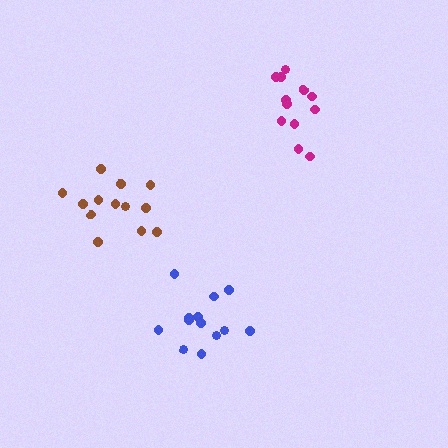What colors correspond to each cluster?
The clusters are colored: magenta, blue, brown.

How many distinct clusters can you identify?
There are 3 distinct clusters.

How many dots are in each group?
Group 1: 12 dots, Group 2: 13 dots, Group 3: 13 dots (38 total).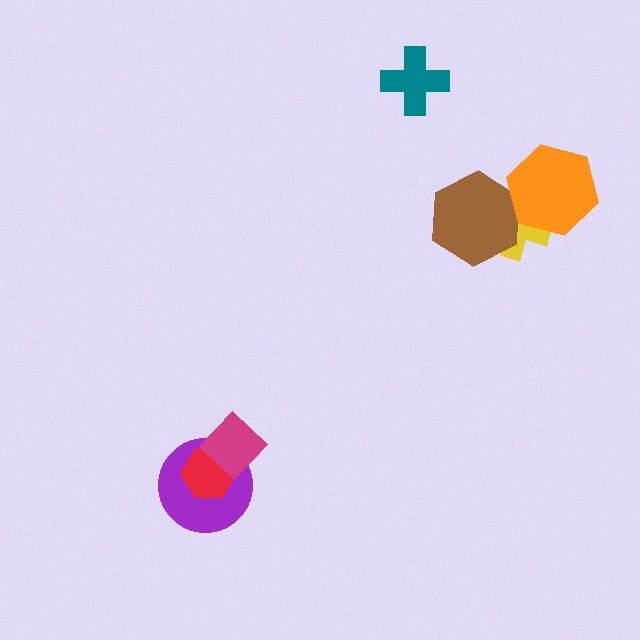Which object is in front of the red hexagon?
The magenta diamond is in front of the red hexagon.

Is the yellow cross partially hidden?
Yes, it is partially covered by another shape.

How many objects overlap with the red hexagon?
2 objects overlap with the red hexagon.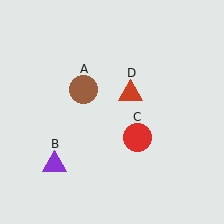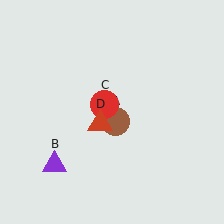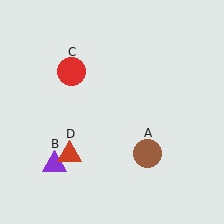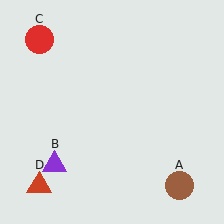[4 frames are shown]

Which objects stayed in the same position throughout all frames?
Purple triangle (object B) remained stationary.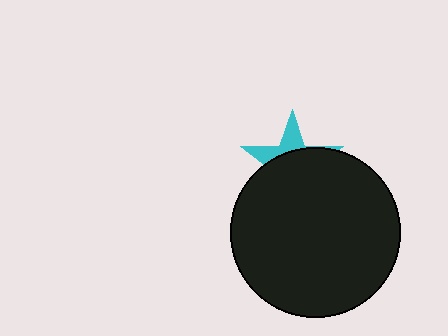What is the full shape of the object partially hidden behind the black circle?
The partially hidden object is a cyan star.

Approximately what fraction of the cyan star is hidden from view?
Roughly 67% of the cyan star is hidden behind the black circle.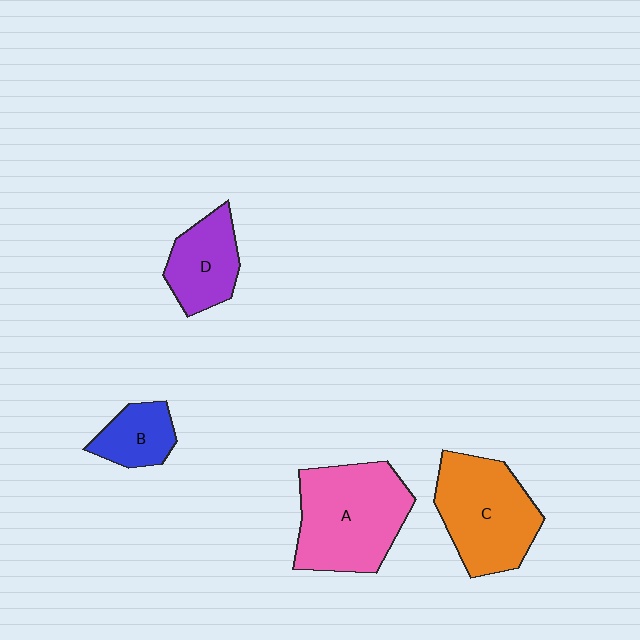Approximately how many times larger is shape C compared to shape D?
Approximately 1.7 times.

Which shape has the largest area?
Shape A (pink).